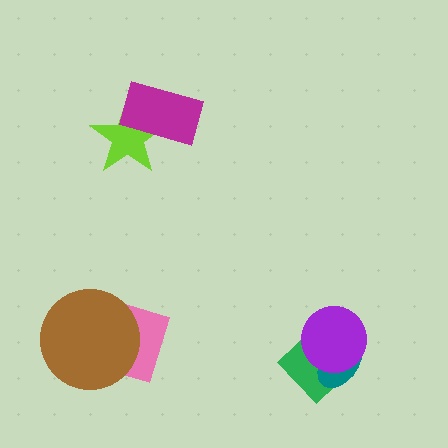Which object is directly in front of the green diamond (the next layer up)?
The teal ellipse is directly in front of the green diamond.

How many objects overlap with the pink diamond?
1 object overlaps with the pink diamond.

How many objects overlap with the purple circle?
2 objects overlap with the purple circle.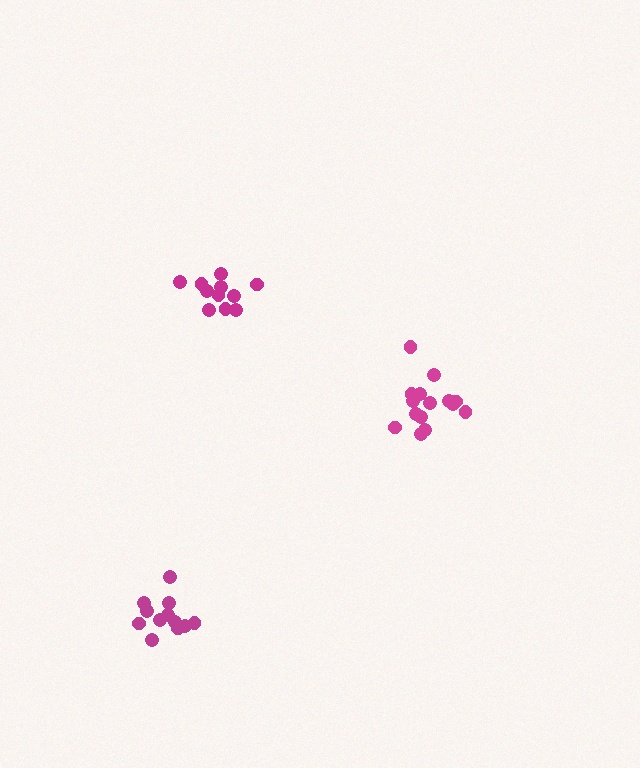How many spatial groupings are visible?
There are 3 spatial groupings.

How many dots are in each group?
Group 1: 11 dots, Group 2: 15 dots, Group 3: 12 dots (38 total).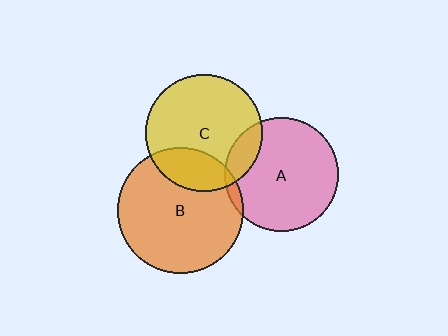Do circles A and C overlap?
Yes.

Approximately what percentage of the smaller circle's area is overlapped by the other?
Approximately 15%.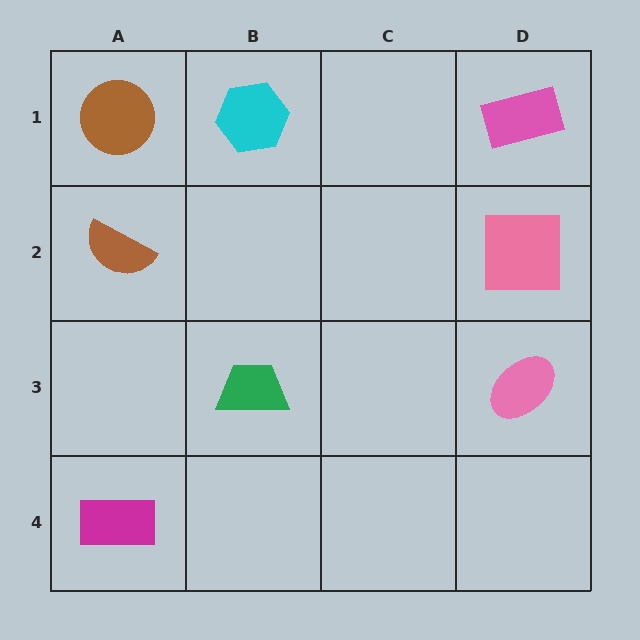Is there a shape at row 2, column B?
No, that cell is empty.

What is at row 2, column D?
A pink square.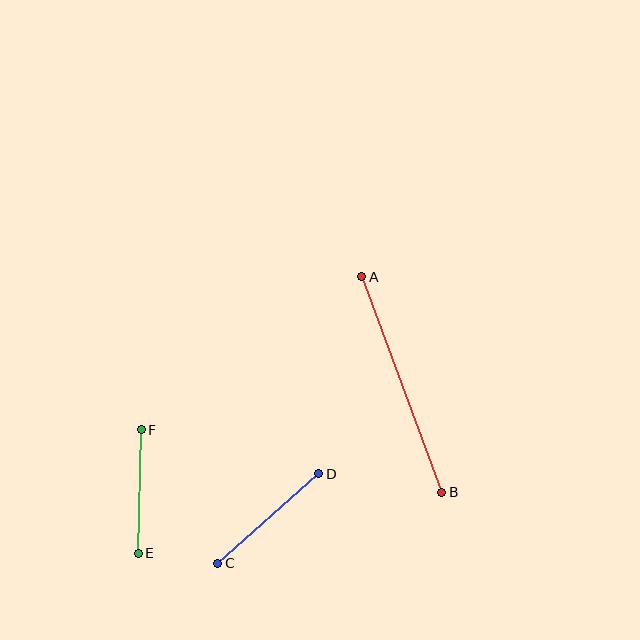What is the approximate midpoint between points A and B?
The midpoint is at approximately (402, 385) pixels.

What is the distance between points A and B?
The distance is approximately 230 pixels.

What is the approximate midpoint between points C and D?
The midpoint is at approximately (268, 519) pixels.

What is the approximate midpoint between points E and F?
The midpoint is at approximately (140, 492) pixels.